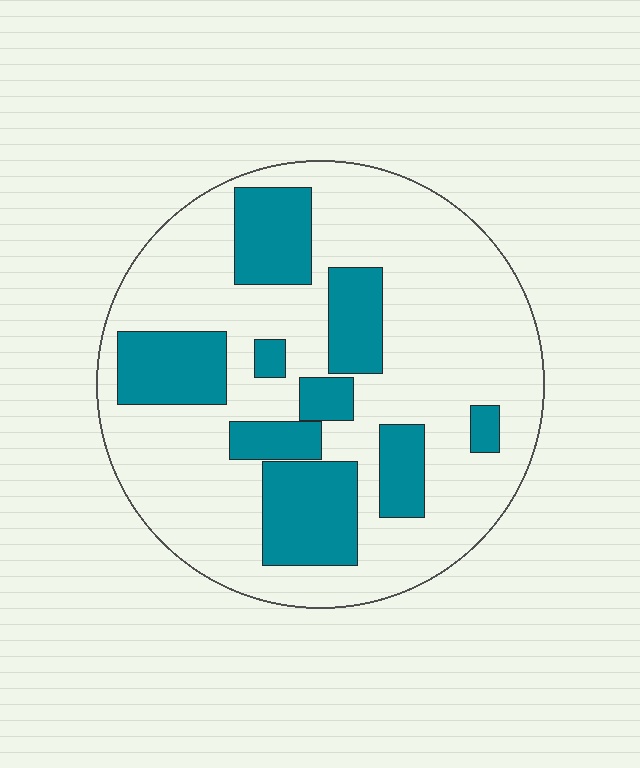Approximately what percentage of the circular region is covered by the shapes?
Approximately 30%.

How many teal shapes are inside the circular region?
9.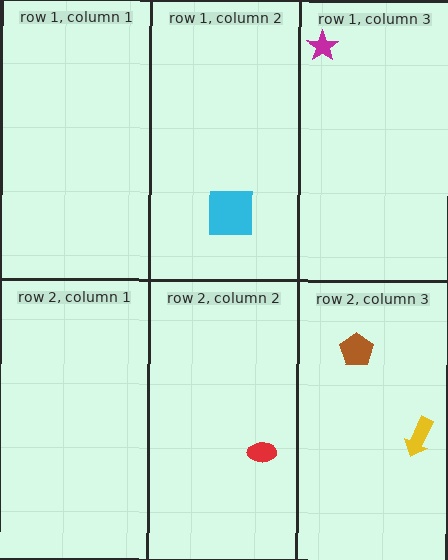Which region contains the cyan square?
The row 1, column 2 region.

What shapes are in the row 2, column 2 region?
The red ellipse.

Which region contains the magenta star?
The row 1, column 3 region.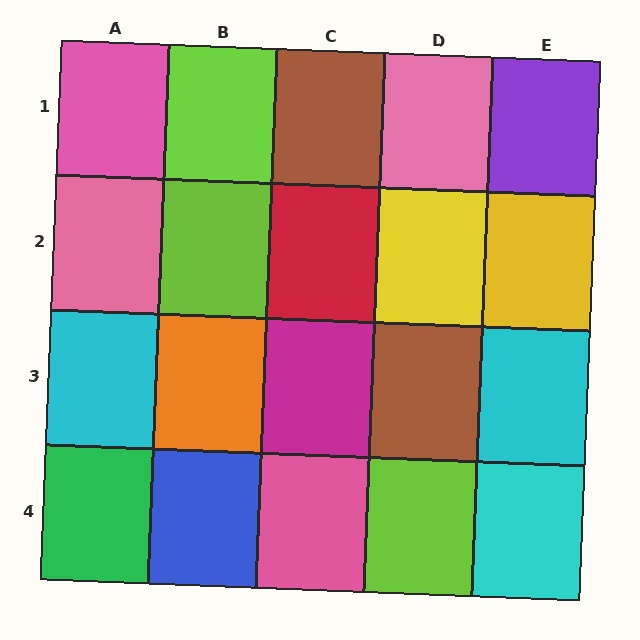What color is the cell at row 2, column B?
Lime.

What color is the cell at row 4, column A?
Green.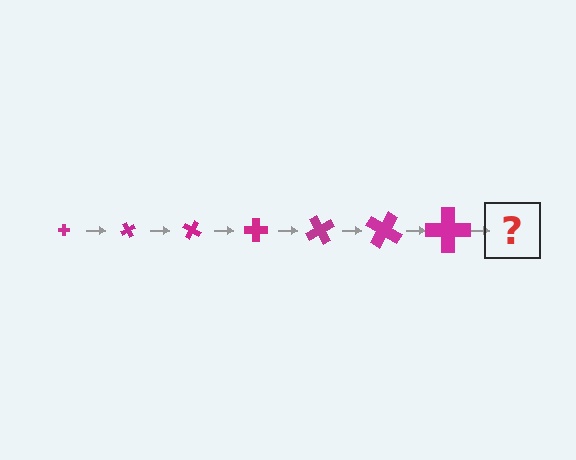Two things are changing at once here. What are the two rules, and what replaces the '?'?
The two rules are that the cross grows larger each step and it rotates 60 degrees each step. The '?' should be a cross, larger than the previous one and rotated 420 degrees from the start.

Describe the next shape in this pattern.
It should be a cross, larger than the previous one and rotated 420 degrees from the start.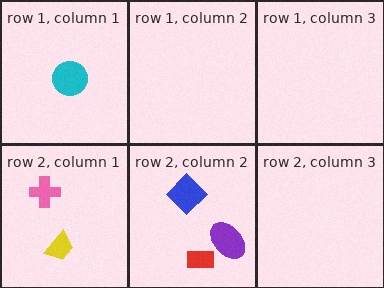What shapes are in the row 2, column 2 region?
The blue diamond, the purple ellipse, the red rectangle.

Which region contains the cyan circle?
The row 1, column 1 region.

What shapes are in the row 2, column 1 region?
The pink cross, the yellow trapezoid.